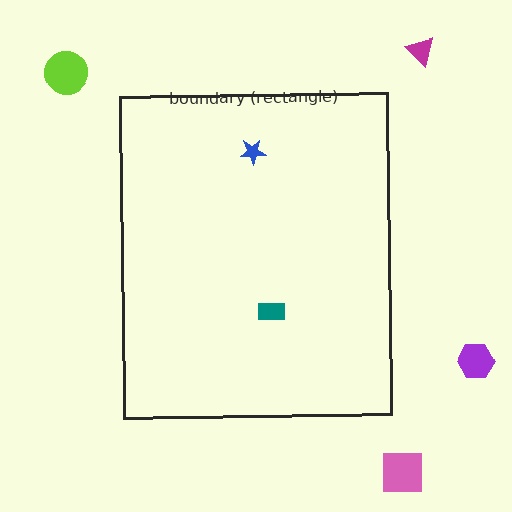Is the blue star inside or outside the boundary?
Inside.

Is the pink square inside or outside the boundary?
Outside.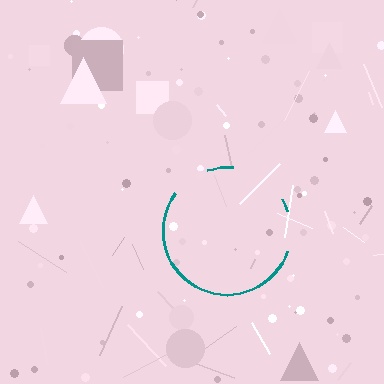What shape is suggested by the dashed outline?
The dashed outline suggests a circle.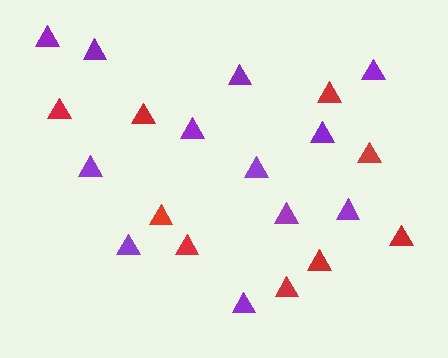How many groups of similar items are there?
There are 2 groups: one group of purple triangles (12) and one group of red triangles (9).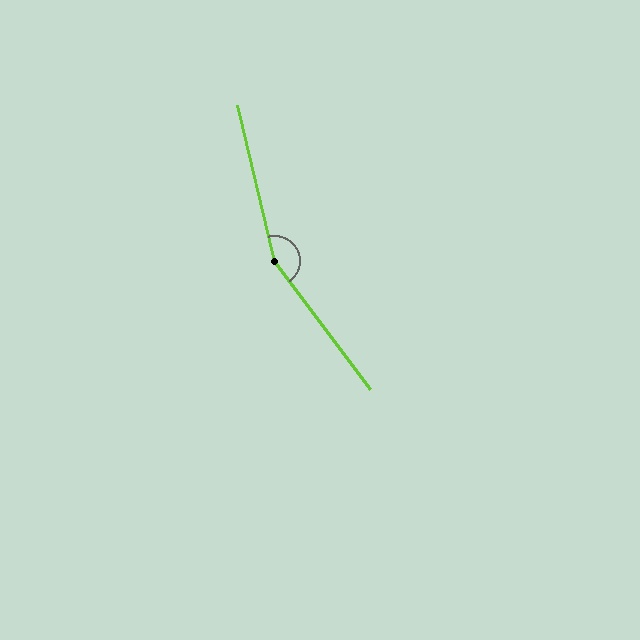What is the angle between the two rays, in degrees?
Approximately 156 degrees.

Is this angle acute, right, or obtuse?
It is obtuse.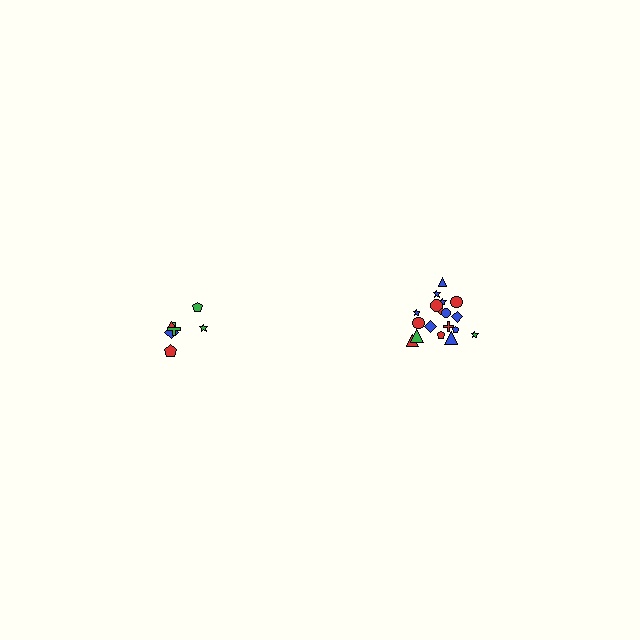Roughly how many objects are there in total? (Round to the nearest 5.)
Roughly 25 objects in total.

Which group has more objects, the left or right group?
The right group.